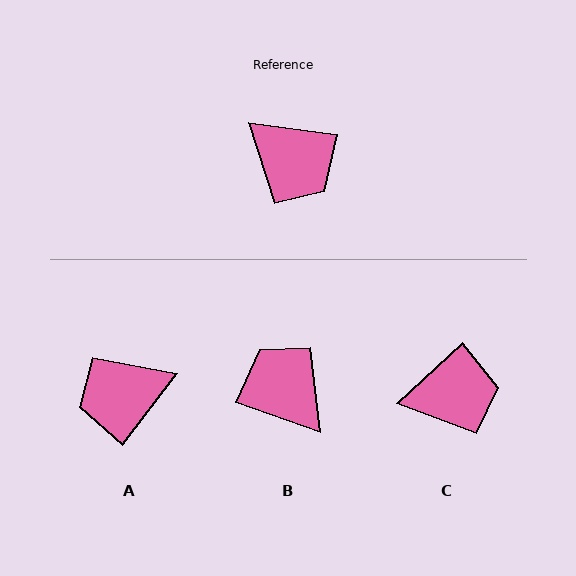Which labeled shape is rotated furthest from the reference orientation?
B, about 169 degrees away.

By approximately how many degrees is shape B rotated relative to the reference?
Approximately 169 degrees counter-clockwise.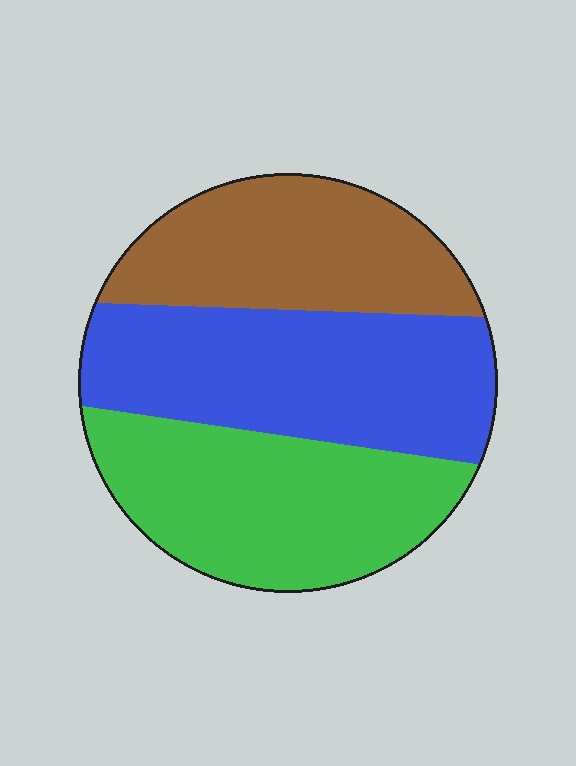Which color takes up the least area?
Brown, at roughly 30%.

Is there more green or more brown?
Green.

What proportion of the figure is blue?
Blue covers 38% of the figure.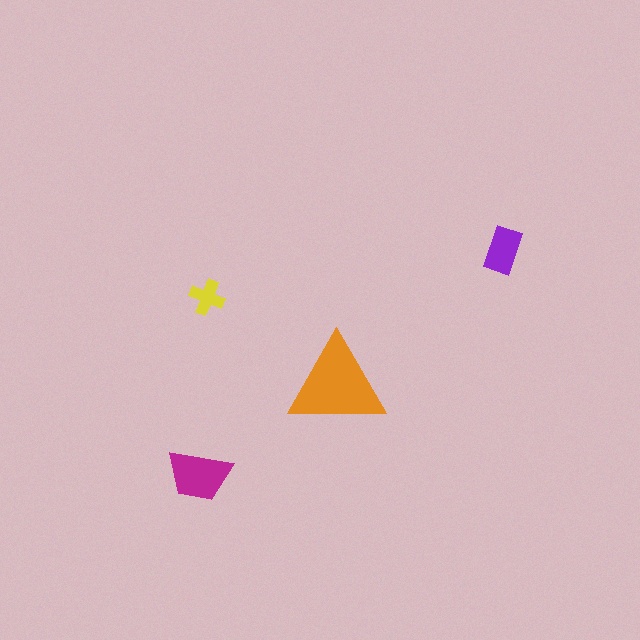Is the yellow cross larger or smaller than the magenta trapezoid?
Smaller.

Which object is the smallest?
The yellow cross.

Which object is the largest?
The orange triangle.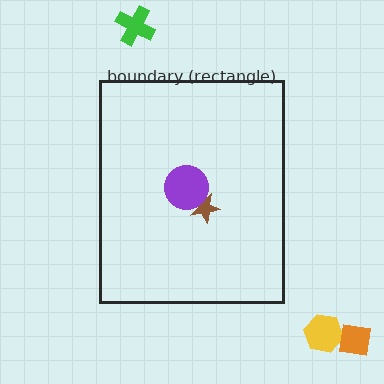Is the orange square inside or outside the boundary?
Outside.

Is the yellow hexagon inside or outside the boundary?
Outside.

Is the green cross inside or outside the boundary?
Outside.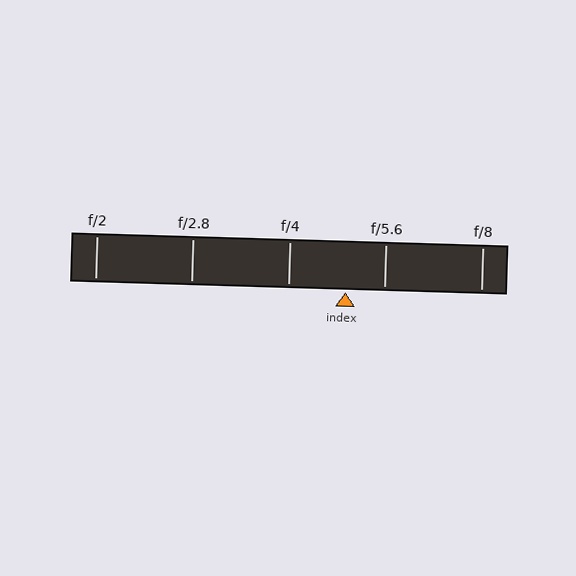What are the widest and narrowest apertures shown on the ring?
The widest aperture shown is f/2 and the narrowest is f/8.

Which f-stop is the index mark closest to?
The index mark is closest to f/5.6.